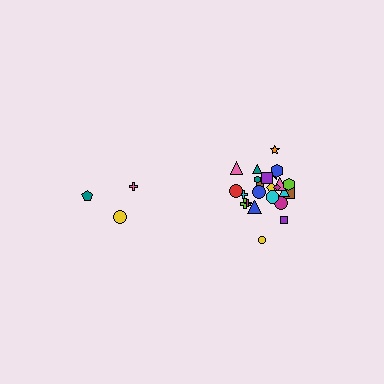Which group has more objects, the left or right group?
The right group.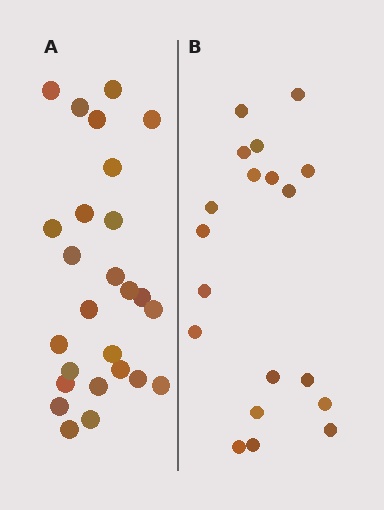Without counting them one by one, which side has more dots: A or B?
Region A (the left region) has more dots.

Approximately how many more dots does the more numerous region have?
Region A has roughly 8 or so more dots than region B.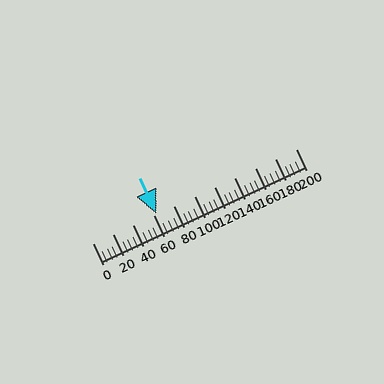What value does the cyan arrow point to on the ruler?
The cyan arrow points to approximately 63.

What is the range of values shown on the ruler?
The ruler shows values from 0 to 200.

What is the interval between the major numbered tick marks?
The major tick marks are spaced 20 units apart.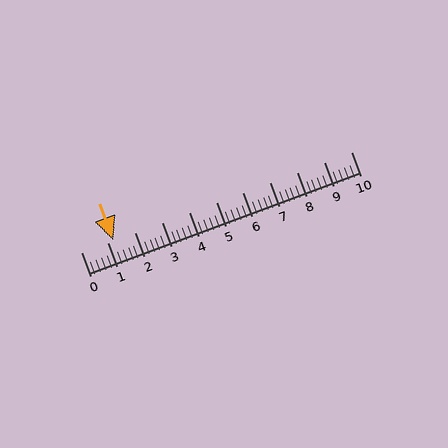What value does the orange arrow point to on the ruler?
The orange arrow points to approximately 1.2.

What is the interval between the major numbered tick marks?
The major tick marks are spaced 1 units apart.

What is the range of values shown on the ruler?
The ruler shows values from 0 to 10.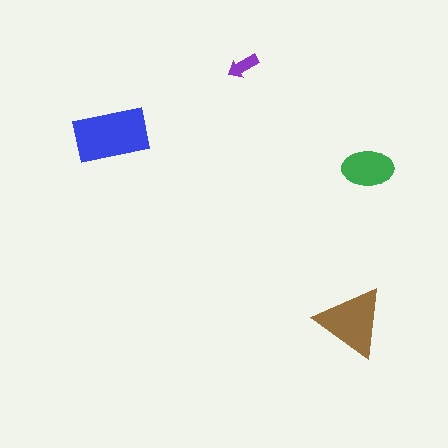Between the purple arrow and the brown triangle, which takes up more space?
The brown triangle.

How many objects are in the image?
There are 4 objects in the image.